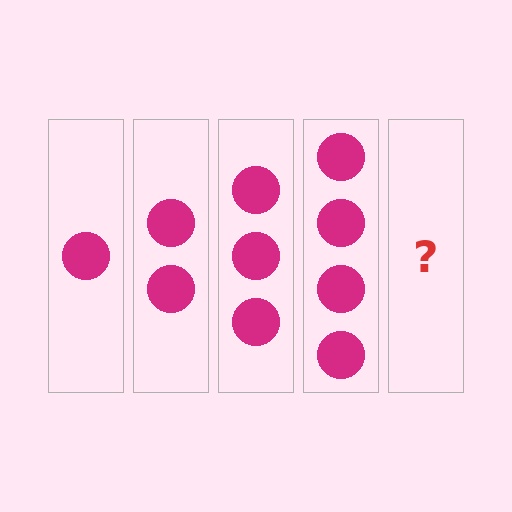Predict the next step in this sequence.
The next step is 5 circles.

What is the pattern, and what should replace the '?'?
The pattern is that each step adds one more circle. The '?' should be 5 circles.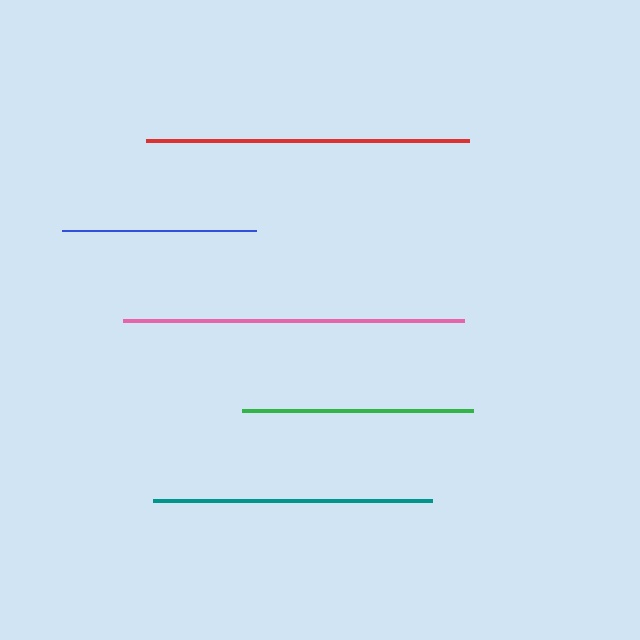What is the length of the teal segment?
The teal segment is approximately 279 pixels long.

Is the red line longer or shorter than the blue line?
The red line is longer than the blue line.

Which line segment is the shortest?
The blue line is the shortest at approximately 194 pixels.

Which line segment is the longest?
The pink line is the longest at approximately 341 pixels.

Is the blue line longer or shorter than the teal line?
The teal line is longer than the blue line.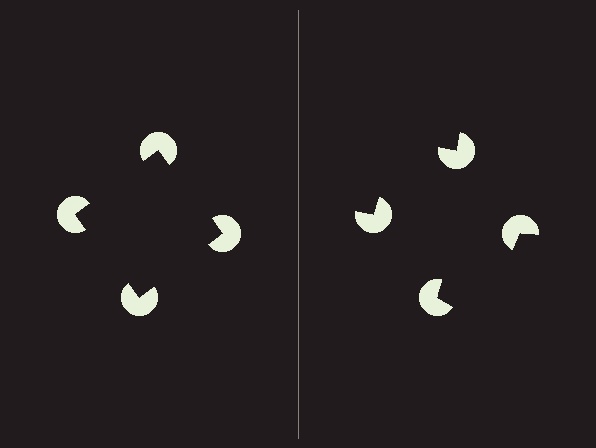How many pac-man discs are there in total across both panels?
8 — 4 on each side.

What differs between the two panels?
The pac-man discs are positioned identically on both sides; only the wedge orientations differ. On the left they align to a square; on the right they are misaligned.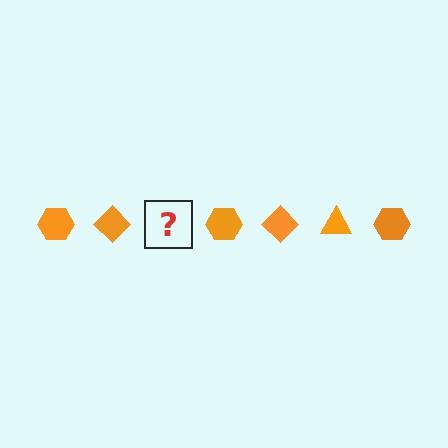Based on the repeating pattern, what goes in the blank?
The blank should be an orange triangle.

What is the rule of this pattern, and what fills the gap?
The rule is that the pattern cycles through hexagon, diamond, triangle shapes in orange. The gap should be filled with an orange triangle.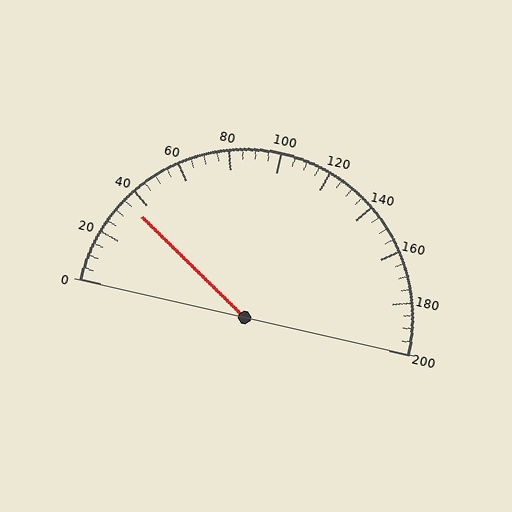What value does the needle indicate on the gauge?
The needle indicates approximately 35.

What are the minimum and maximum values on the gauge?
The gauge ranges from 0 to 200.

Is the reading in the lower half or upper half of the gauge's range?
The reading is in the lower half of the range (0 to 200).